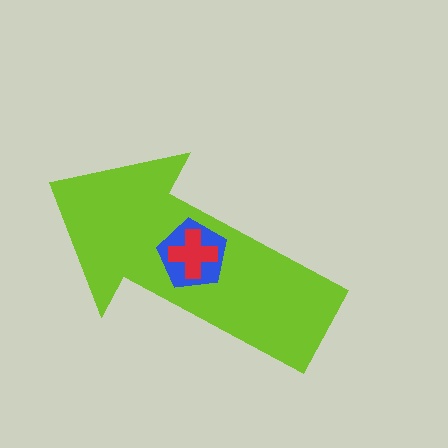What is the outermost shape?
The lime arrow.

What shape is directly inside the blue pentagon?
The red cross.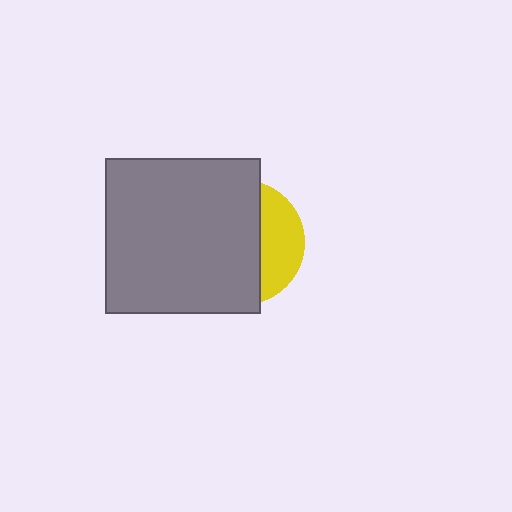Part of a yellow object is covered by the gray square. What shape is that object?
It is a circle.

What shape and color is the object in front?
The object in front is a gray square.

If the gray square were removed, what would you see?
You would see the complete yellow circle.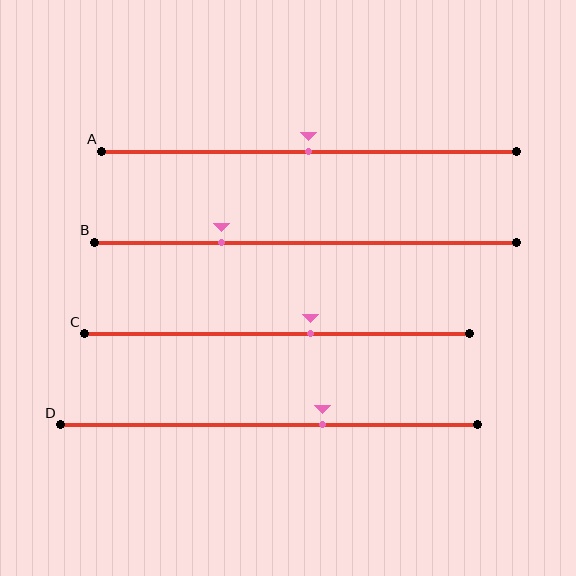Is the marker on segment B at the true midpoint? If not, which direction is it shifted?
No, the marker on segment B is shifted to the left by about 20% of the segment length.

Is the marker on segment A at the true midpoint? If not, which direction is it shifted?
Yes, the marker on segment A is at the true midpoint.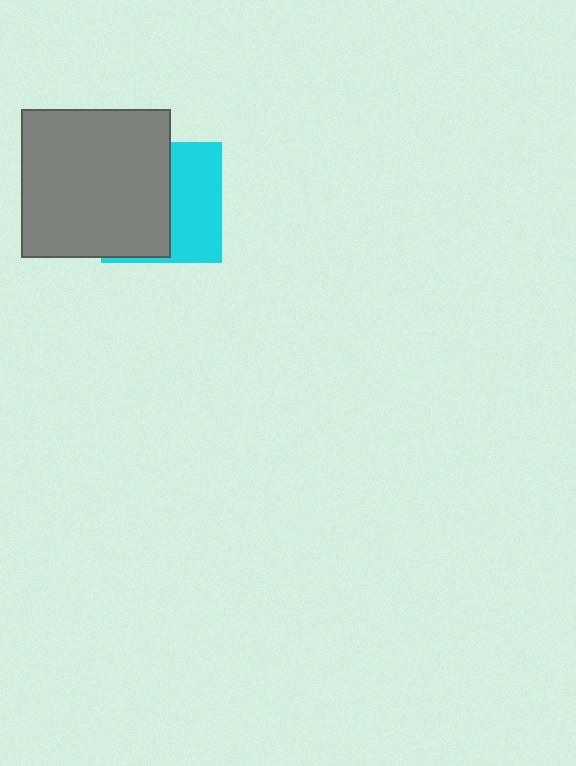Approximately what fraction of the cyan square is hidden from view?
Roughly 55% of the cyan square is hidden behind the gray square.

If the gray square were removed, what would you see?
You would see the complete cyan square.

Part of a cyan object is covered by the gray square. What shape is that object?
It is a square.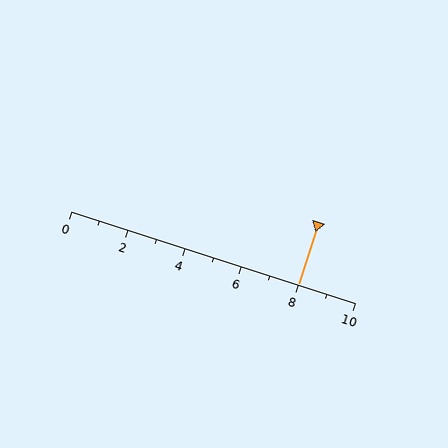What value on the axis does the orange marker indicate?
The marker indicates approximately 8.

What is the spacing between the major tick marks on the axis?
The major ticks are spaced 2 apart.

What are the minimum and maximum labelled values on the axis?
The axis runs from 0 to 10.